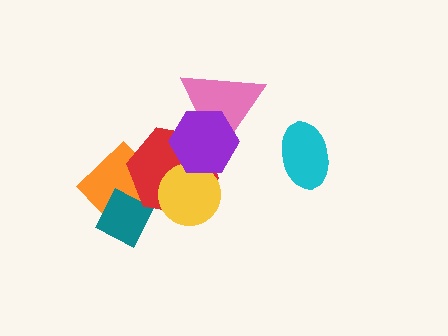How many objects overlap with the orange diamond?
2 objects overlap with the orange diamond.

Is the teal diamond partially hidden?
Yes, it is partially covered by another shape.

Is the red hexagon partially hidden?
Yes, it is partially covered by another shape.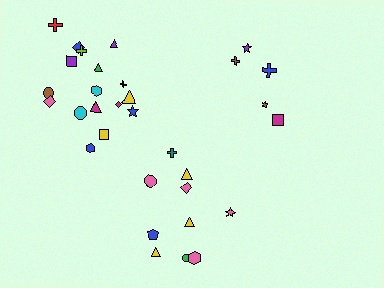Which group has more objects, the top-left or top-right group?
The top-left group.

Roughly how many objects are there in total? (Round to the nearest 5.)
Roughly 35 objects in total.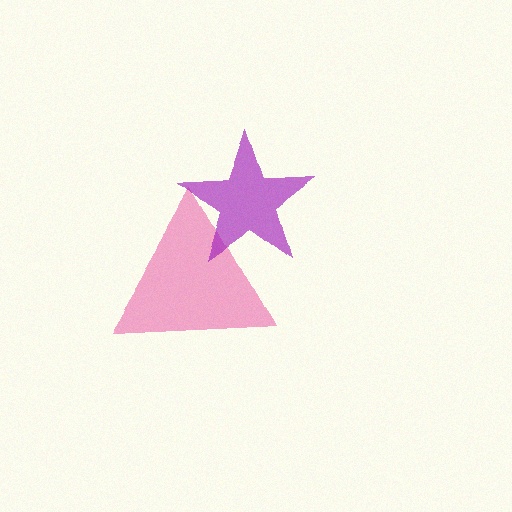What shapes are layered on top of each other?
The layered shapes are: a pink triangle, a purple star.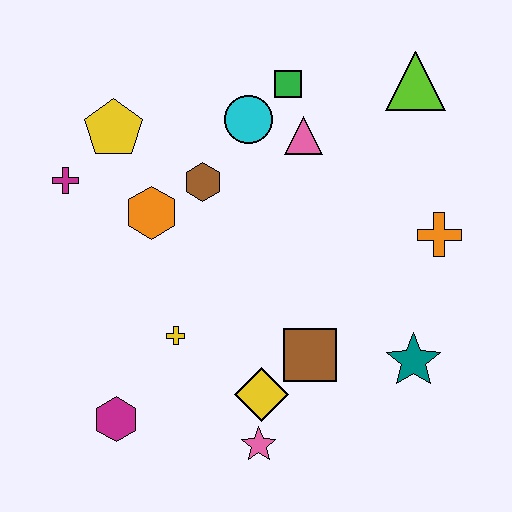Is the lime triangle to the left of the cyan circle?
No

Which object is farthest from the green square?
The magenta hexagon is farthest from the green square.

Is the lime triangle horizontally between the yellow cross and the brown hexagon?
No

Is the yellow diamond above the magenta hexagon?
Yes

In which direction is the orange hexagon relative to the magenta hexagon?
The orange hexagon is above the magenta hexagon.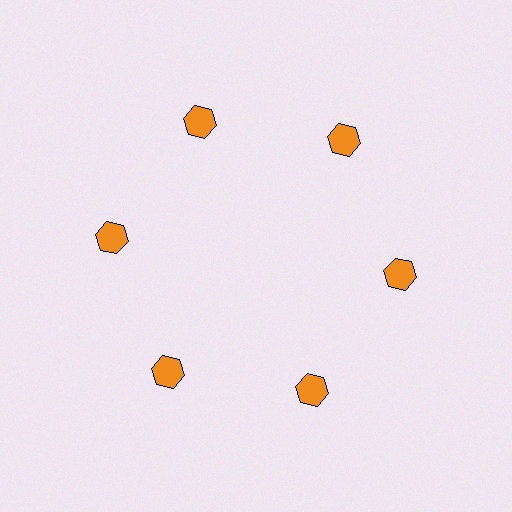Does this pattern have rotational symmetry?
Yes, this pattern has 6-fold rotational symmetry. It looks the same after rotating 60 degrees around the center.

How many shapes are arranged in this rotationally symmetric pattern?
There are 6 shapes, arranged in 6 groups of 1.